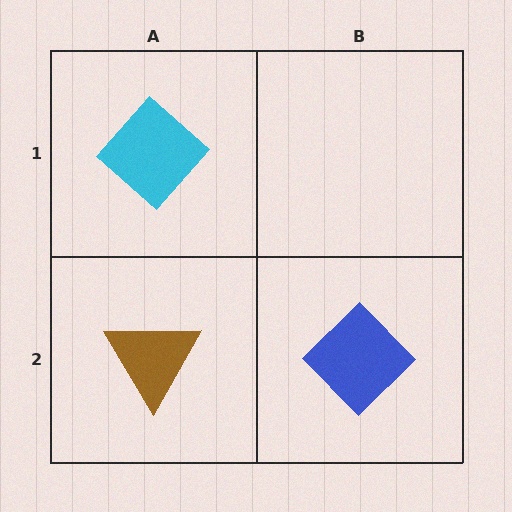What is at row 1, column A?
A cyan diamond.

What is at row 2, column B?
A blue diamond.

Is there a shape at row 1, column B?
No, that cell is empty.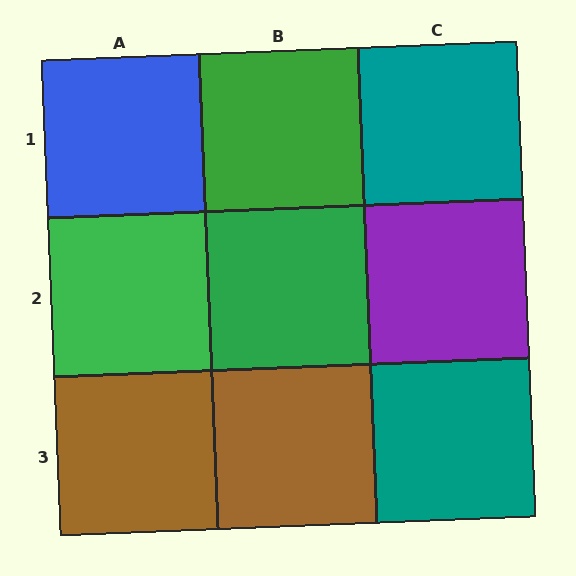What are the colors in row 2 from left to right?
Green, green, purple.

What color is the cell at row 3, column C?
Teal.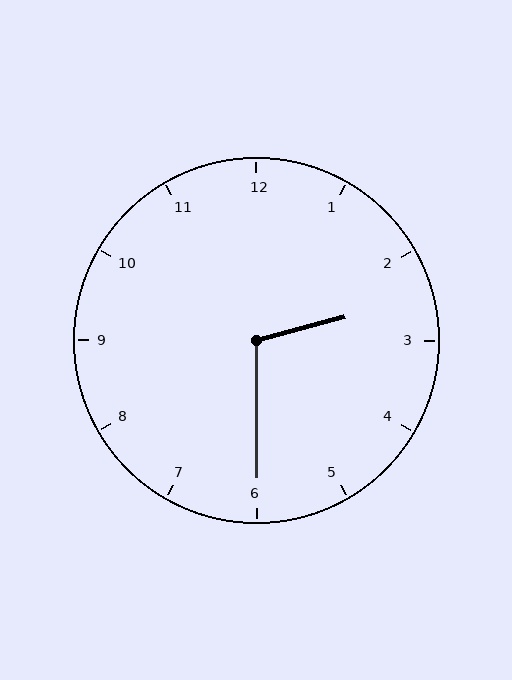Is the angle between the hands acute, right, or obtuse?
It is obtuse.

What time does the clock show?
2:30.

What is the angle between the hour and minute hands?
Approximately 105 degrees.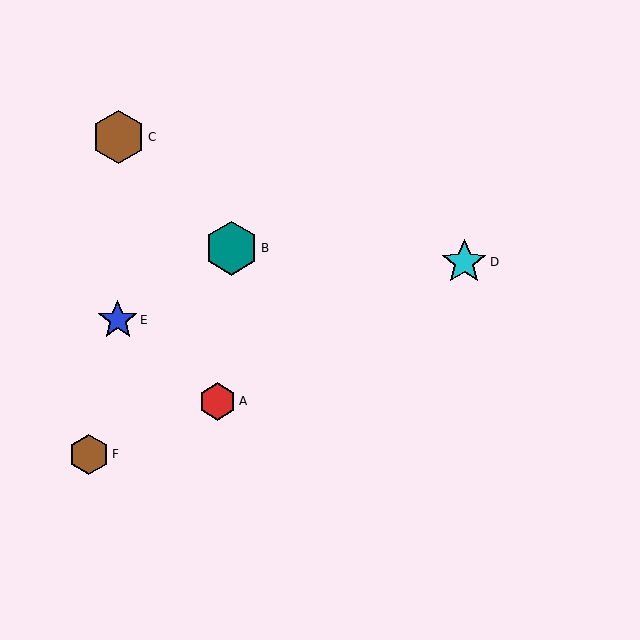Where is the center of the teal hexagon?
The center of the teal hexagon is at (231, 248).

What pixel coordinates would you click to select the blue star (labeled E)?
Click at (118, 320) to select the blue star E.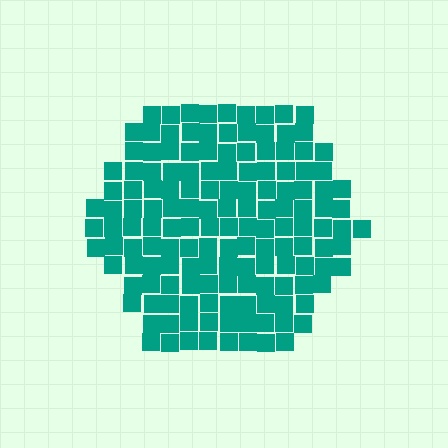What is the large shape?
The large shape is a hexagon.